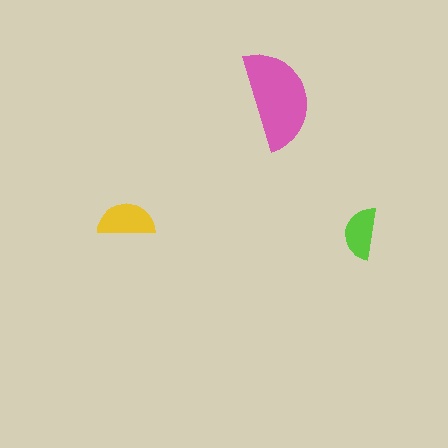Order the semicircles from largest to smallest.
the pink one, the yellow one, the lime one.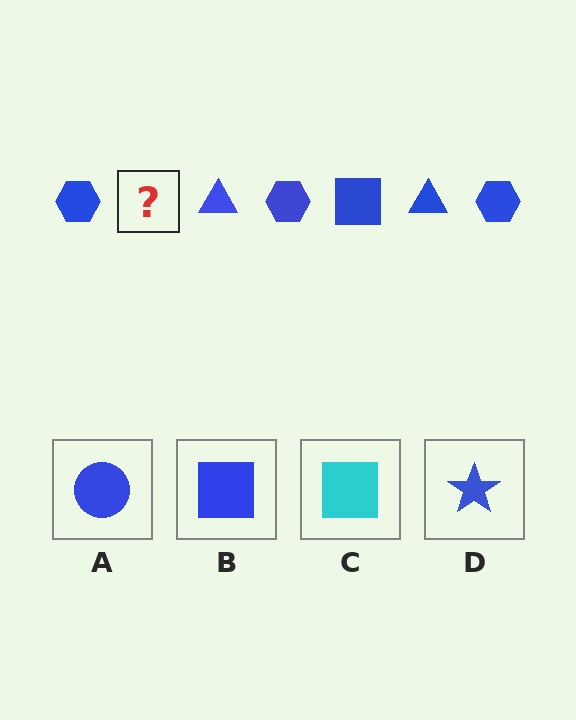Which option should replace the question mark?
Option B.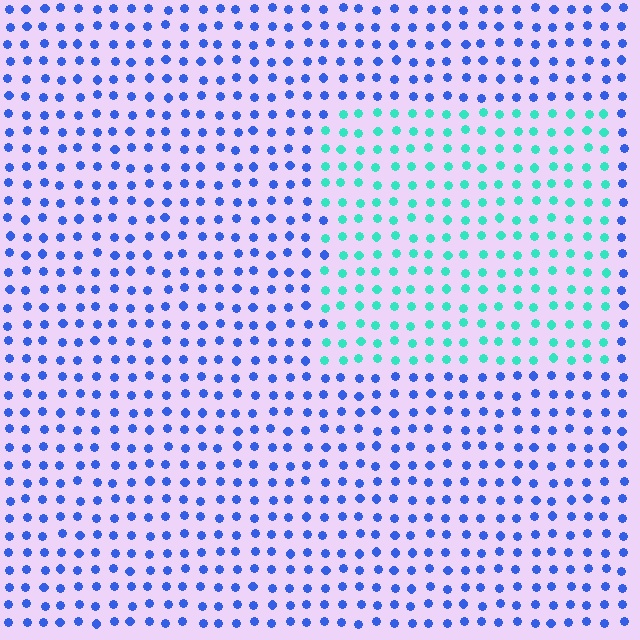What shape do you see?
I see a rectangle.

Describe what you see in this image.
The image is filled with small blue elements in a uniform arrangement. A rectangle-shaped region is visible where the elements are tinted to a slightly different hue, forming a subtle color boundary.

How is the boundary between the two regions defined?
The boundary is defined purely by a slight shift in hue (about 58 degrees). Spacing, size, and orientation are identical on both sides.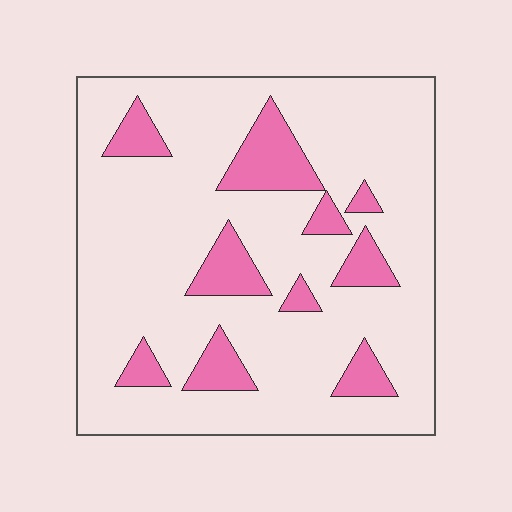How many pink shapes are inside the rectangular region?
10.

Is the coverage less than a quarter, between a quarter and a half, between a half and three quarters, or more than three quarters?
Less than a quarter.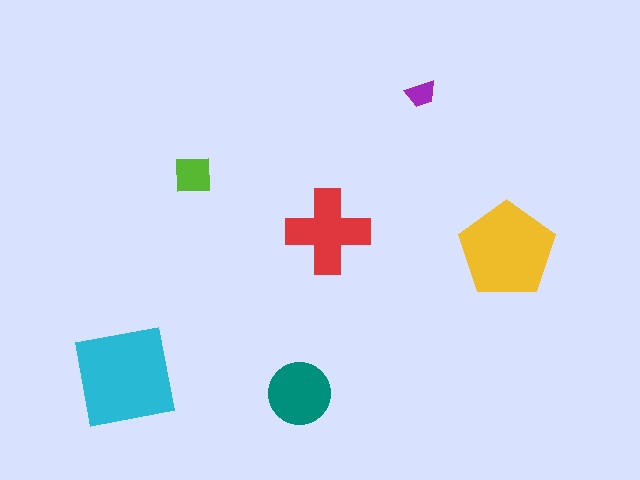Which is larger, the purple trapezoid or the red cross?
The red cross.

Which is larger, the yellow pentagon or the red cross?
The yellow pentagon.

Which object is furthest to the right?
The yellow pentagon is rightmost.